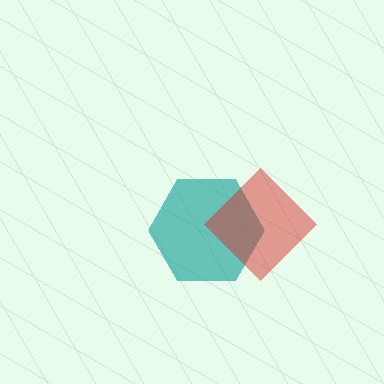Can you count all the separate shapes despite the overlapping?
Yes, there are 2 separate shapes.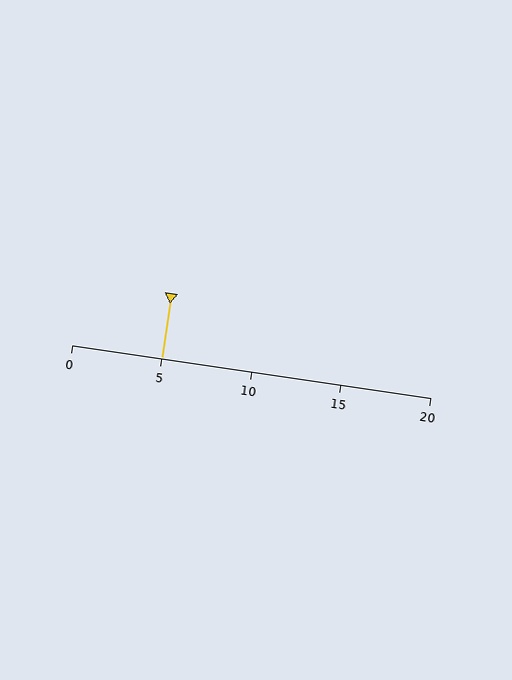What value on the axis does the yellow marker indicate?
The marker indicates approximately 5.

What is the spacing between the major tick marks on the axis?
The major ticks are spaced 5 apart.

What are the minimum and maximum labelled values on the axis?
The axis runs from 0 to 20.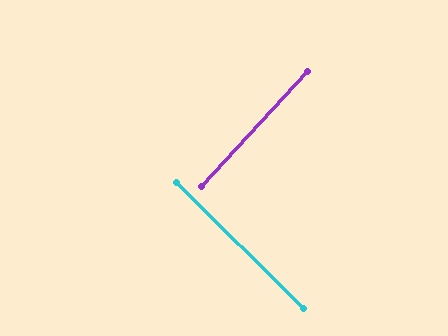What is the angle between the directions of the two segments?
Approximately 88 degrees.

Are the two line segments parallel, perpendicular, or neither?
Perpendicular — they meet at approximately 88°.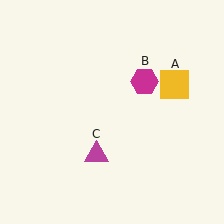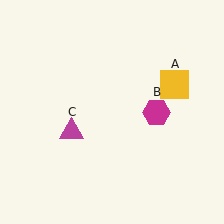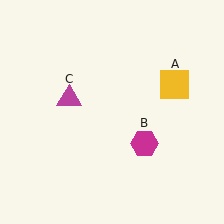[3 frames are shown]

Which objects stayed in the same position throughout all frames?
Yellow square (object A) remained stationary.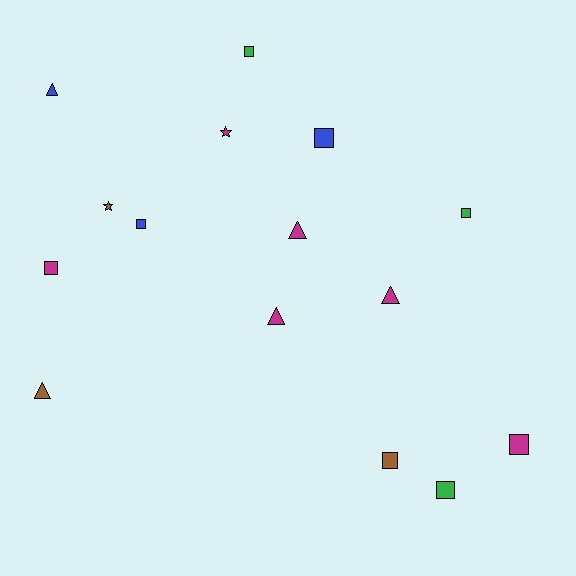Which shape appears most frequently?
Square, with 8 objects.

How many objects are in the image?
There are 15 objects.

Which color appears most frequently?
Magenta, with 6 objects.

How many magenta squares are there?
There are 2 magenta squares.